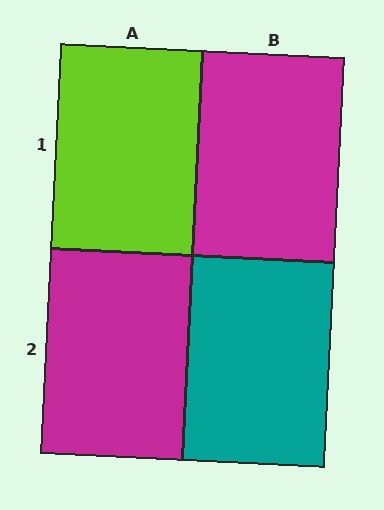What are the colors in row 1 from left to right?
Lime, magenta.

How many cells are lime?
1 cell is lime.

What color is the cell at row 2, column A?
Magenta.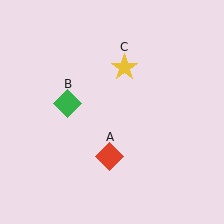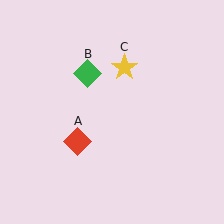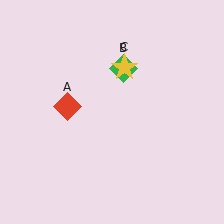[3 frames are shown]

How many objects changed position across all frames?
2 objects changed position: red diamond (object A), green diamond (object B).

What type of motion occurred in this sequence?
The red diamond (object A), green diamond (object B) rotated clockwise around the center of the scene.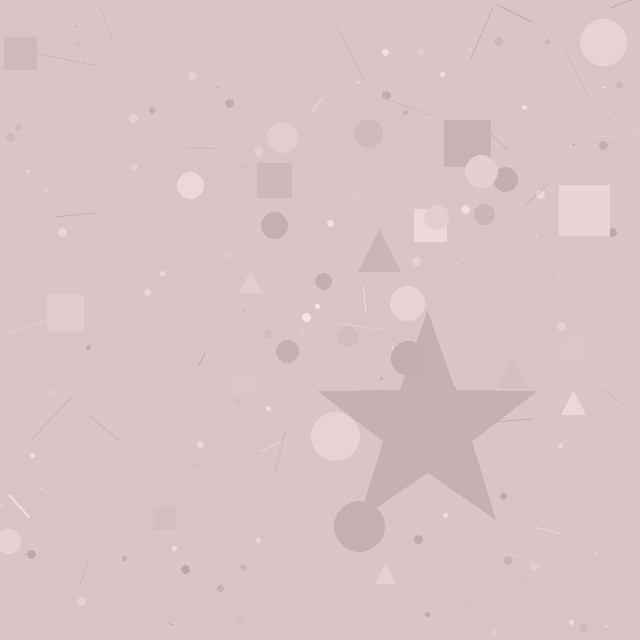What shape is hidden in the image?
A star is hidden in the image.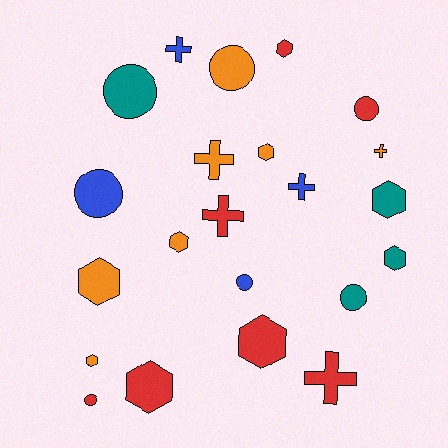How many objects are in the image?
There are 22 objects.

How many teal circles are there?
There are 2 teal circles.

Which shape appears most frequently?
Hexagon, with 9 objects.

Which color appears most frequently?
Red, with 7 objects.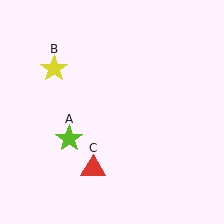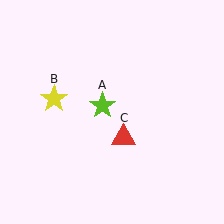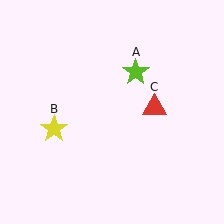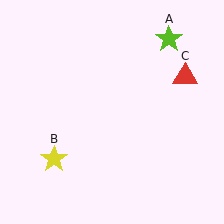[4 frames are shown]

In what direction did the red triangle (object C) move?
The red triangle (object C) moved up and to the right.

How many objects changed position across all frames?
3 objects changed position: lime star (object A), yellow star (object B), red triangle (object C).